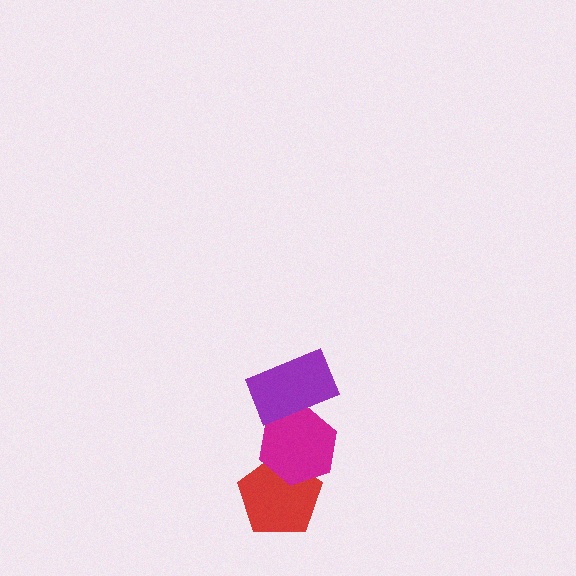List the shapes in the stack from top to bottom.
From top to bottom: the purple rectangle, the magenta hexagon, the red pentagon.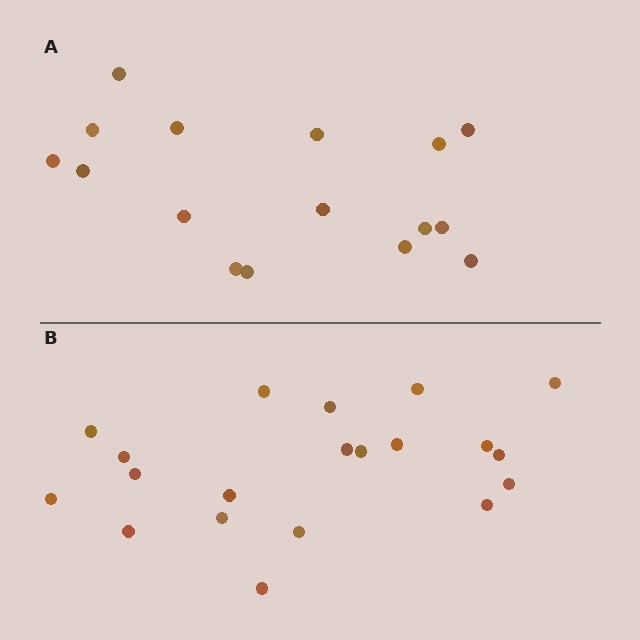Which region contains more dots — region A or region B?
Region B (the bottom region) has more dots.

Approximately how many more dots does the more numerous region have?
Region B has about 4 more dots than region A.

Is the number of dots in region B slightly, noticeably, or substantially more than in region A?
Region B has noticeably more, but not dramatically so. The ratio is roughly 1.2 to 1.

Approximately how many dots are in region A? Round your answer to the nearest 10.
About 20 dots. (The exact count is 16, which rounds to 20.)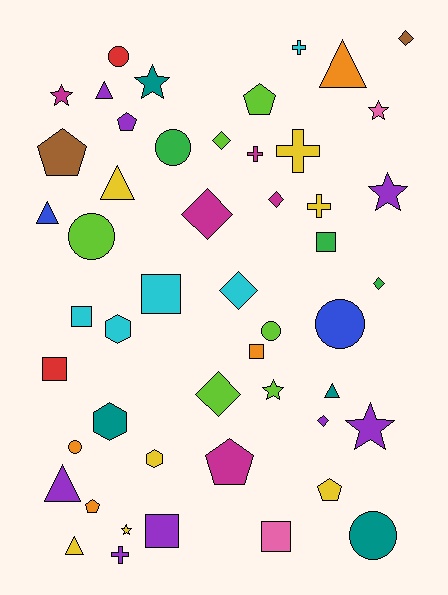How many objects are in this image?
There are 50 objects.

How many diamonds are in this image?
There are 8 diamonds.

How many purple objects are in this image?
There are 8 purple objects.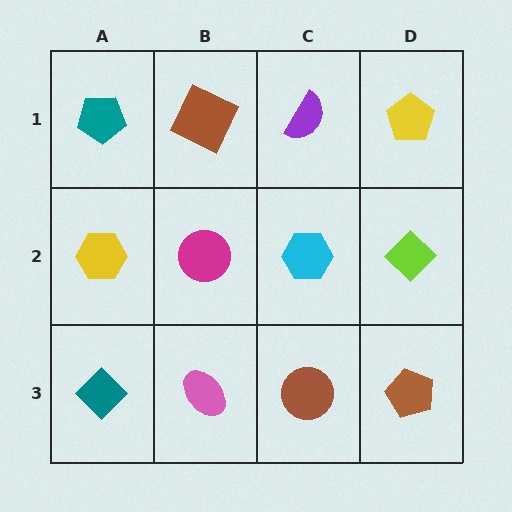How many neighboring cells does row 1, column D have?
2.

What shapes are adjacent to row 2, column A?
A teal pentagon (row 1, column A), a teal diamond (row 3, column A), a magenta circle (row 2, column B).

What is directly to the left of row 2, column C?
A magenta circle.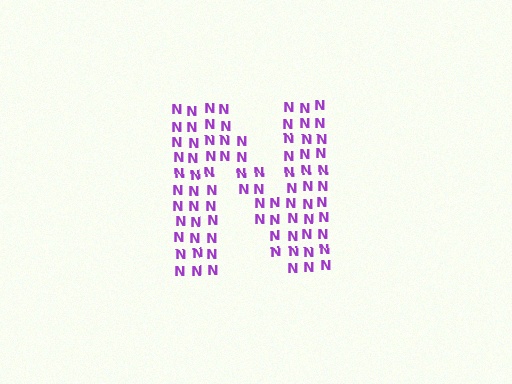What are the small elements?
The small elements are letter N's.